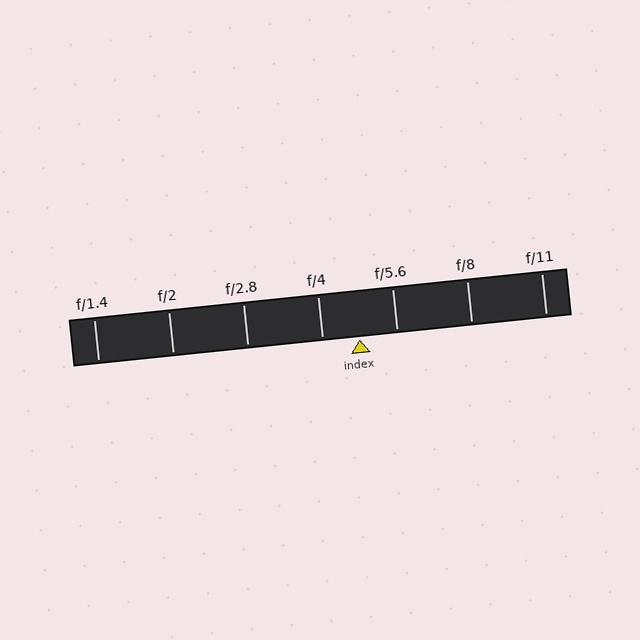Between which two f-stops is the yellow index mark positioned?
The index mark is between f/4 and f/5.6.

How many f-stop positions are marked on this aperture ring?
There are 7 f-stop positions marked.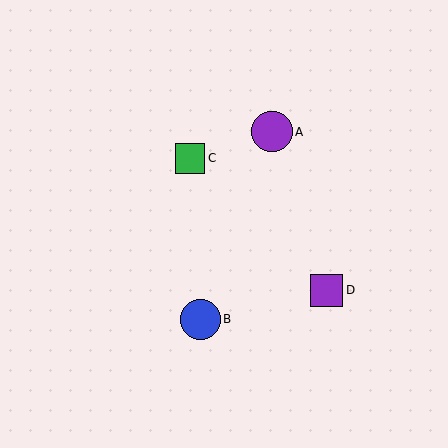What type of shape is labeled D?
Shape D is a purple square.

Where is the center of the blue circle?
The center of the blue circle is at (200, 319).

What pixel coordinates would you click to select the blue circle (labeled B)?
Click at (200, 319) to select the blue circle B.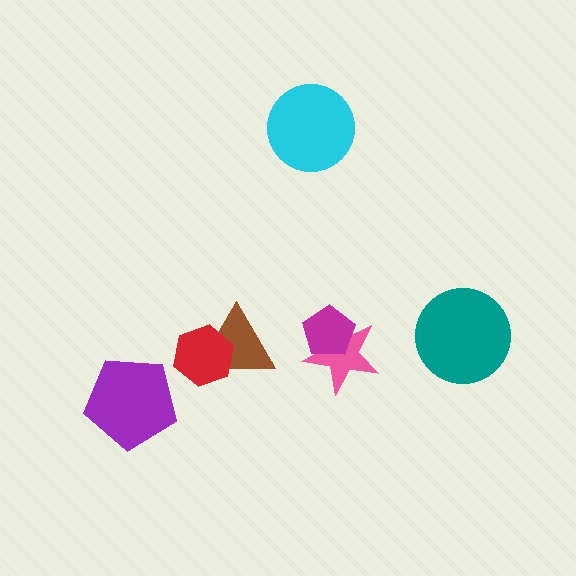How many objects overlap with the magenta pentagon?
1 object overlaps with the magenta pentagon.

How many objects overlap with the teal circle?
0 objects overlap with the teal circle.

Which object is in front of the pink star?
The magenta pentagon is in front of the pink star.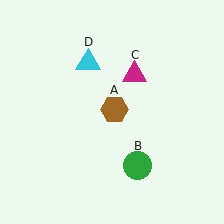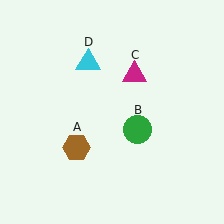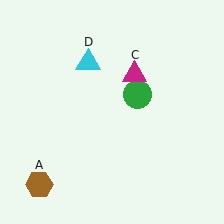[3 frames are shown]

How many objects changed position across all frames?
2 objects changed position: brown hexagon (object A), green circle (object B).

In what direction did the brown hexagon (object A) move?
The brown hexagon (object A) moved down and to the left.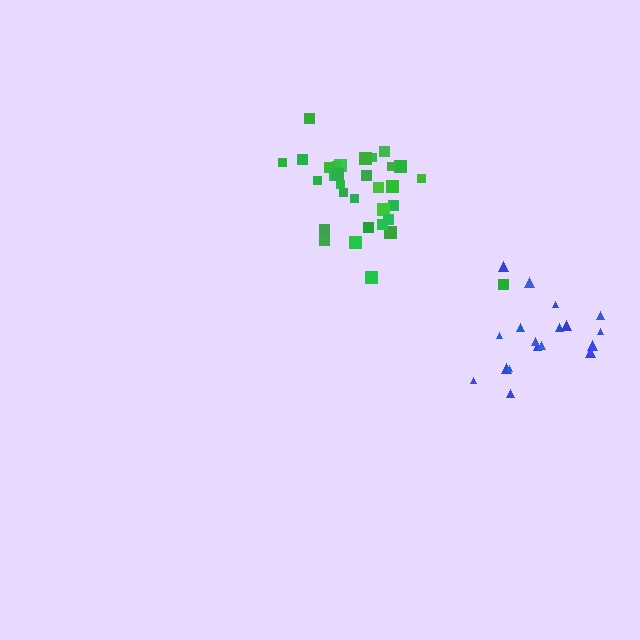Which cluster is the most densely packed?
Green.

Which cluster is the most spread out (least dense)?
Blue.